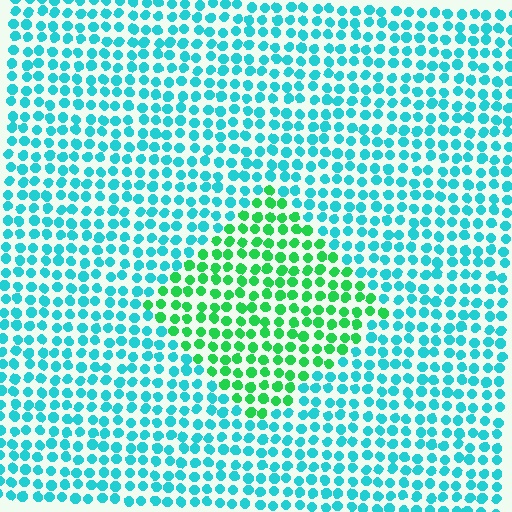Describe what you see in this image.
The image is filled with small cyan elements in a uniform arrangement. A diamond-shaped region is visible where the elements are tinted to a slightly different hue, forming a subtle color boundary.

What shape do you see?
I see a diamond.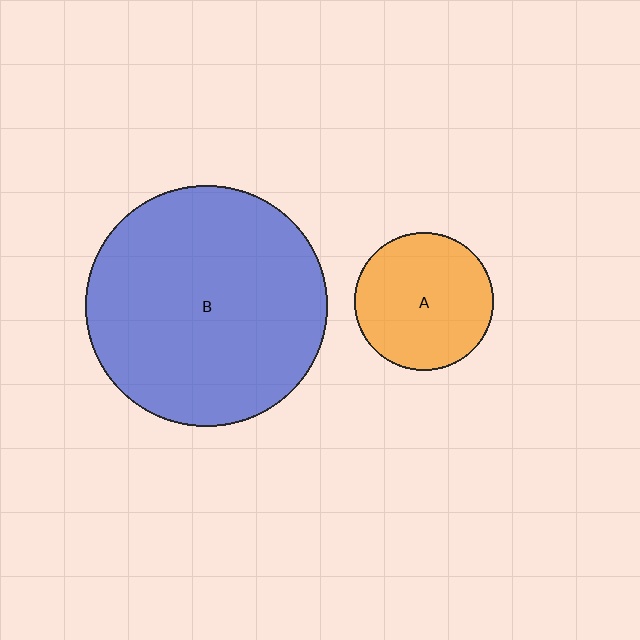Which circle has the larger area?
Circle B (blue).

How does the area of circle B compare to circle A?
Approximately 3.0 times.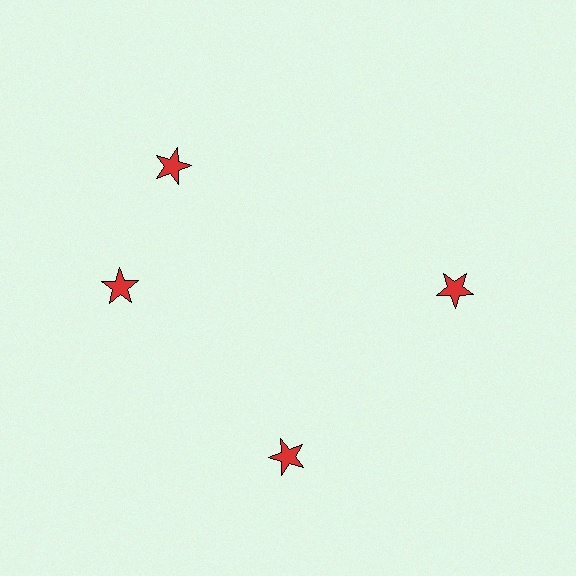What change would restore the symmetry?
The symmetry would be restored by rotating it back into even spacing with its neighbors so that all 4 stars sit at equal angles and equal distance from the center.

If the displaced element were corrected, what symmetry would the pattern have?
It would have 4-fold rotational symmetry — the pattern would map onto itself every 90 degrees.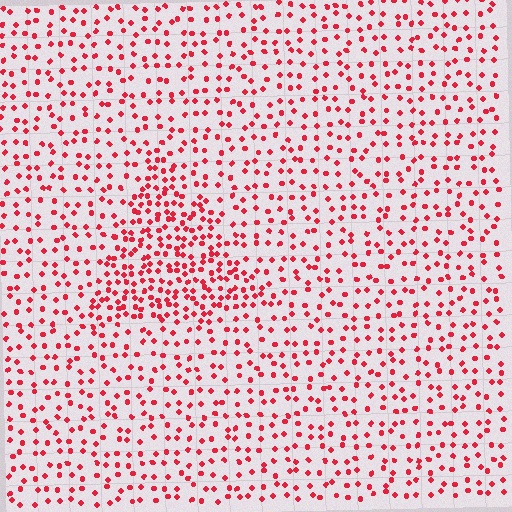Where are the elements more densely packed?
The elements are more densely packed inside the triangle boundary.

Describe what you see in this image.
The image contains small red elements arranged at two different densities. A triangle-shaped region is visible where the elements are more densely packed than the surrounding area.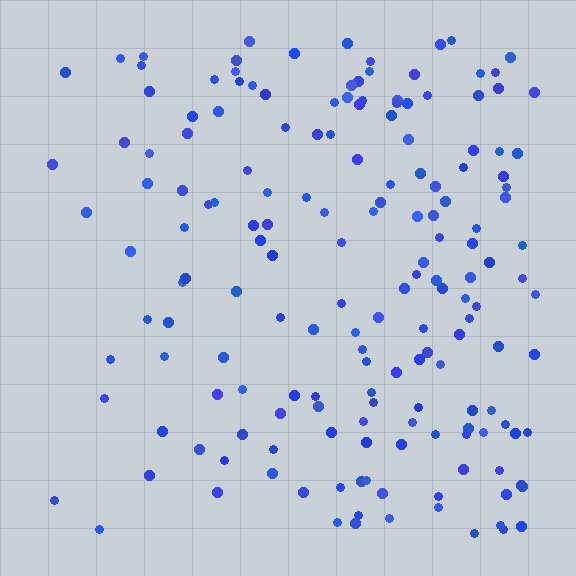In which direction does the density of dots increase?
From left to right, with the right side densest.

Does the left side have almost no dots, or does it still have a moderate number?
Still a moderate number, just noticeably fewer than the right.